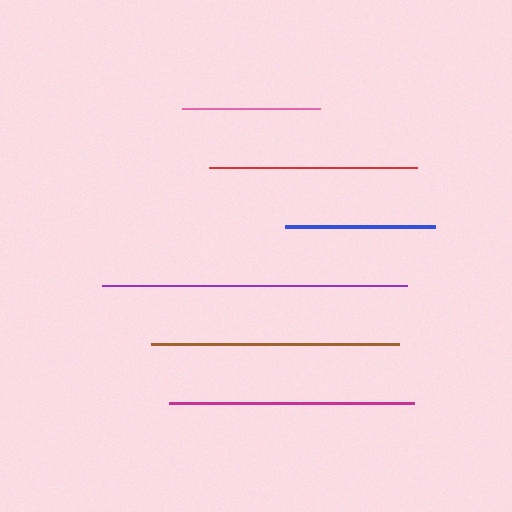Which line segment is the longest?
The purple line is the longest at approximately 306 pixels.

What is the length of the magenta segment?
The magenta segment is approximately 245 pixels long.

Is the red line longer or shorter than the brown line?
The brown line is longer than the red line.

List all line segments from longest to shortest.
From longest to shortest: purple, brown, magenta, red, blue, pink.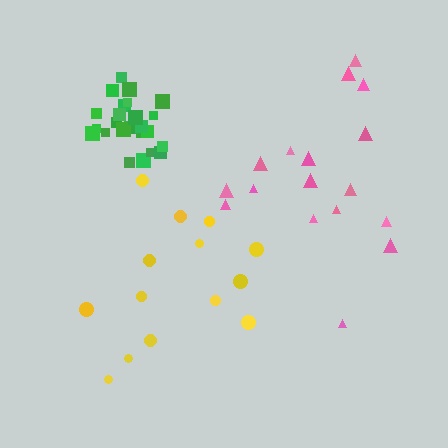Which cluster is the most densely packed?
Green.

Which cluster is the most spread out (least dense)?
Yellow.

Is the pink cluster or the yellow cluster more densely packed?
Pink.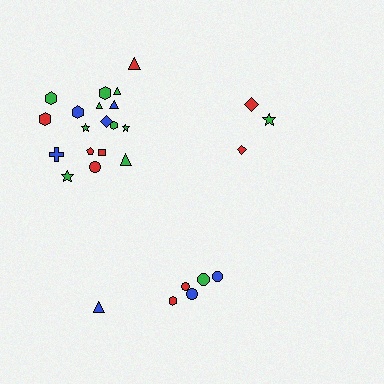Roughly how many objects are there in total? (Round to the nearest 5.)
Roughly 25 objects in total.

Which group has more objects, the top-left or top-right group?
The top-left group.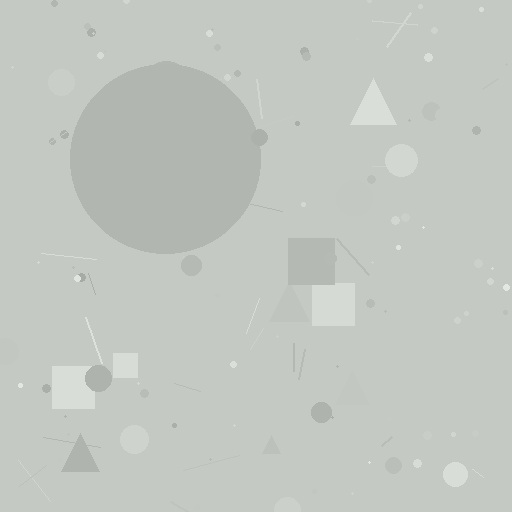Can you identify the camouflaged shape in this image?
The camouflaged shape is a circle.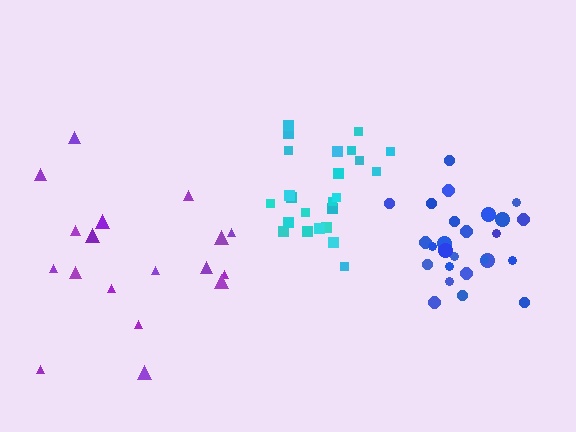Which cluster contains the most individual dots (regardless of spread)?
Blue (26).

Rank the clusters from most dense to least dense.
blue, cyan, purple.